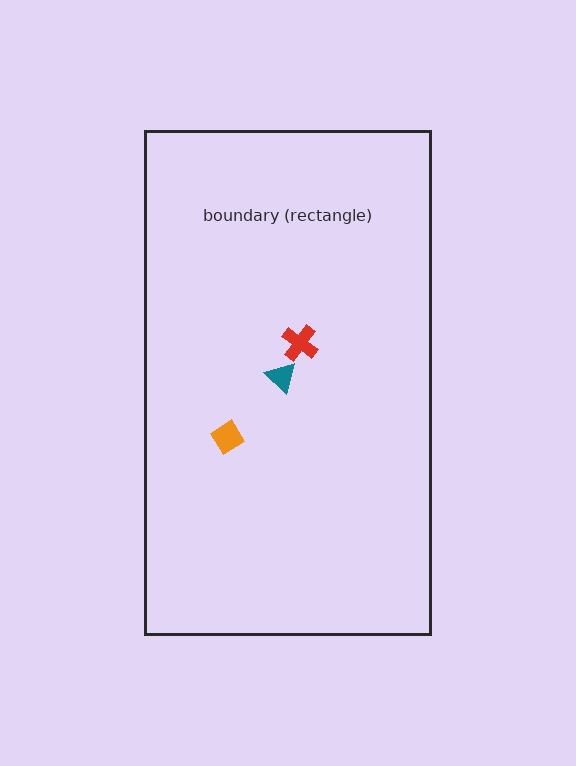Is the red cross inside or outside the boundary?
Inside.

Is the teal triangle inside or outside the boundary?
Inside.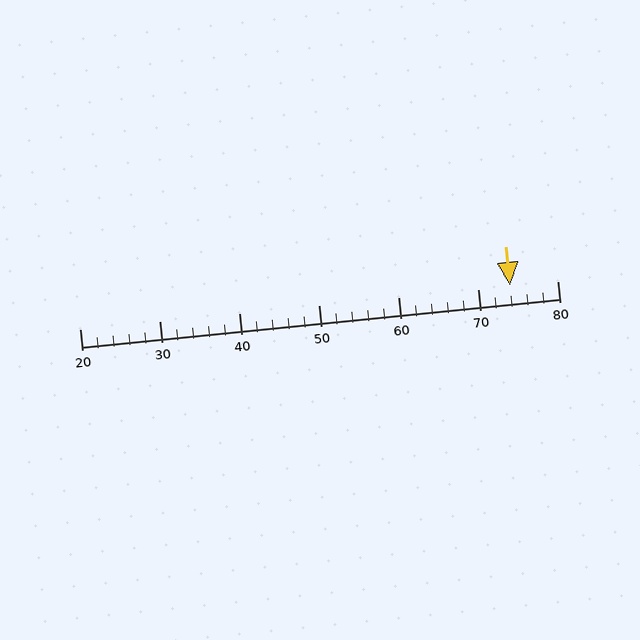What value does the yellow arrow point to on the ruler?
The yellow arrow points to approximately 74.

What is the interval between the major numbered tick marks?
The major tick marks are spaced 10 units apart.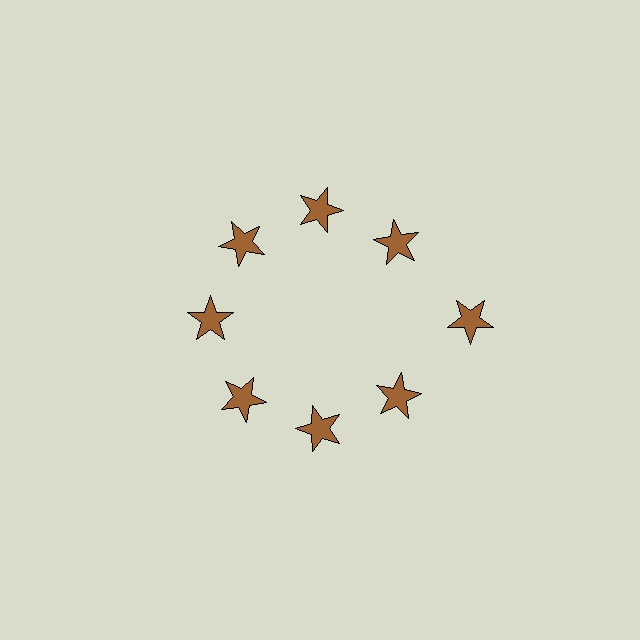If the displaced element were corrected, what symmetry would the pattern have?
It would have 8-fold rotational symmetry — the pattern would map onto itself every 45 degrees.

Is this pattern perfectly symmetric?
No. The 8 brown stars are arranged in a ring, but one element near the 3 o'clock position is pushed outward from the center, breaking the 8-fold rotational symmetry.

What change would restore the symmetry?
The symmetry would be restored by moving it inward, back onto the ring so that all 8 stars sit at equal angles and equal distance from the center.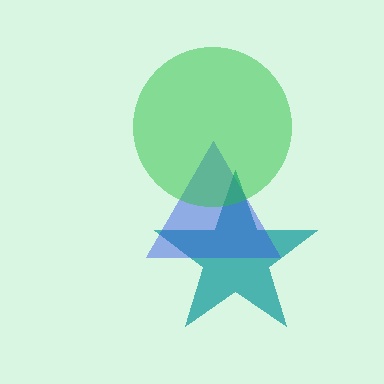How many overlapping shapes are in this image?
There are 3 overlapping shapes in the image.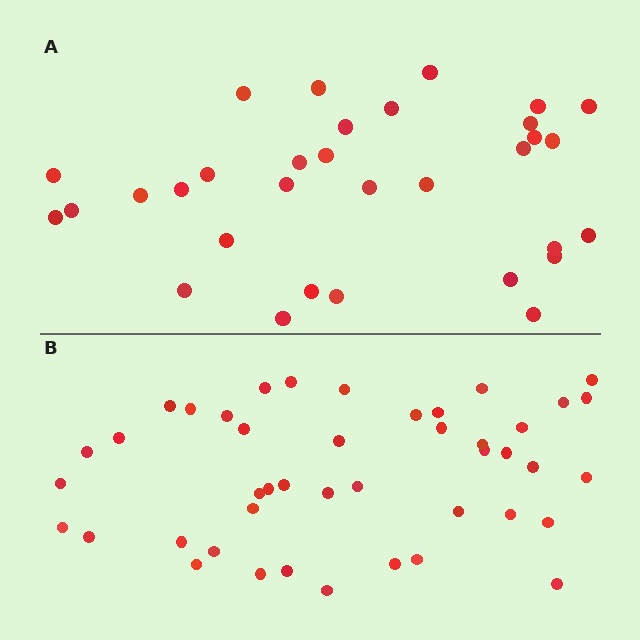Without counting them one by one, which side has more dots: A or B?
Region B (the bottom region) has more dots.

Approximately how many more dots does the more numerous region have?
Region B has roughly 12 or so more dots than region A.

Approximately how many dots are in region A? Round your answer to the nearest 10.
About 30 dots. (The exact count is 32, which rounds to 30.)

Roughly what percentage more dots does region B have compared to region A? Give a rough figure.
About 40% more.